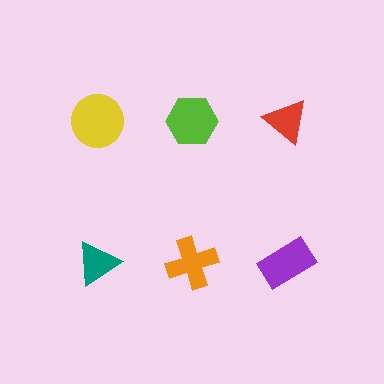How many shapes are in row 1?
3 shapes.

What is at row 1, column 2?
A lime hexagon.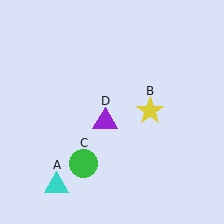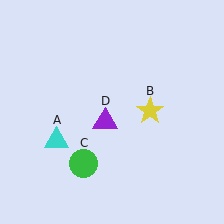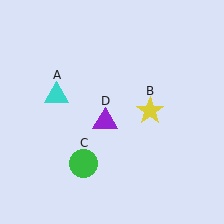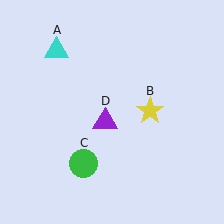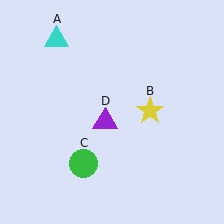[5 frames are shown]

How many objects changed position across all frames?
1 object changed position: cyan triangle (object A).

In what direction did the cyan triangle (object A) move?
The cyan triangle (object A) moved up.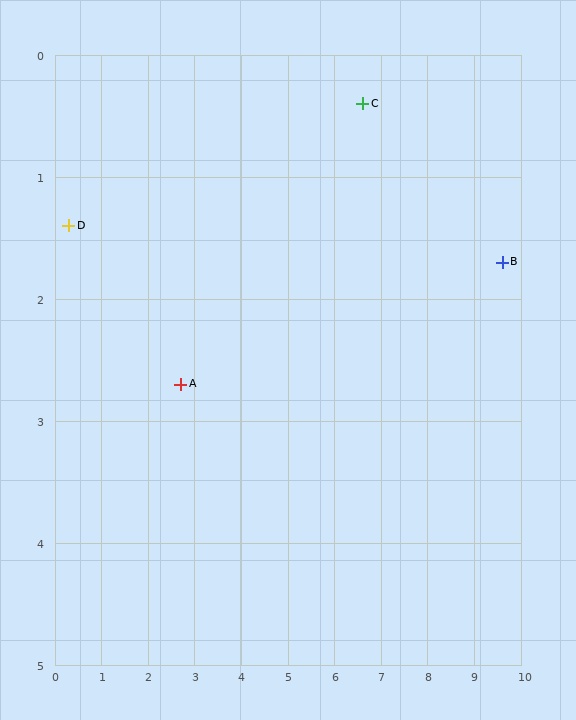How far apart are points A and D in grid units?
Points A and D are about 2.7 grid units apart.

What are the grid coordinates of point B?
Point B is at approximately (9.6, 1.7).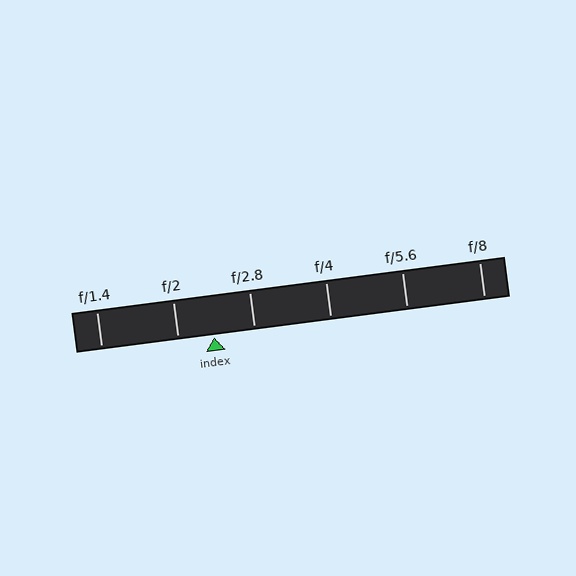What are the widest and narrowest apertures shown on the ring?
The widest aperture shown is f/1.4 and the narrowest is f/8.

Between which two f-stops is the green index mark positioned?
The index mark is between f/2 and f/2.8.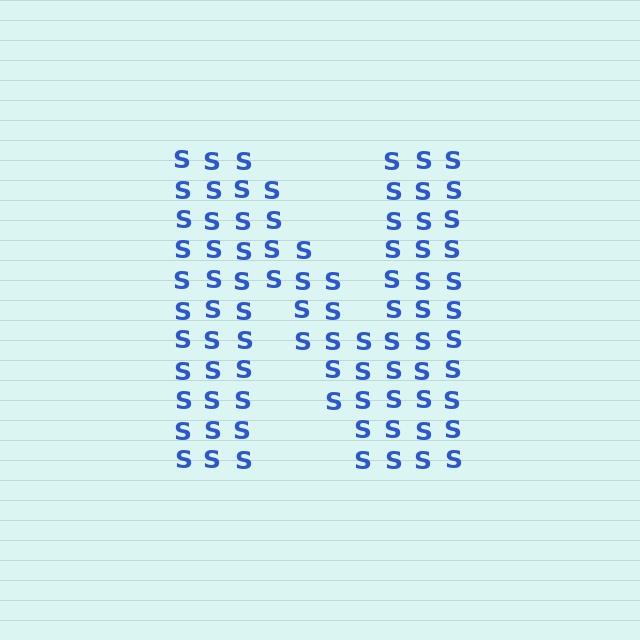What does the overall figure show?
The overall figure shows the letter N.